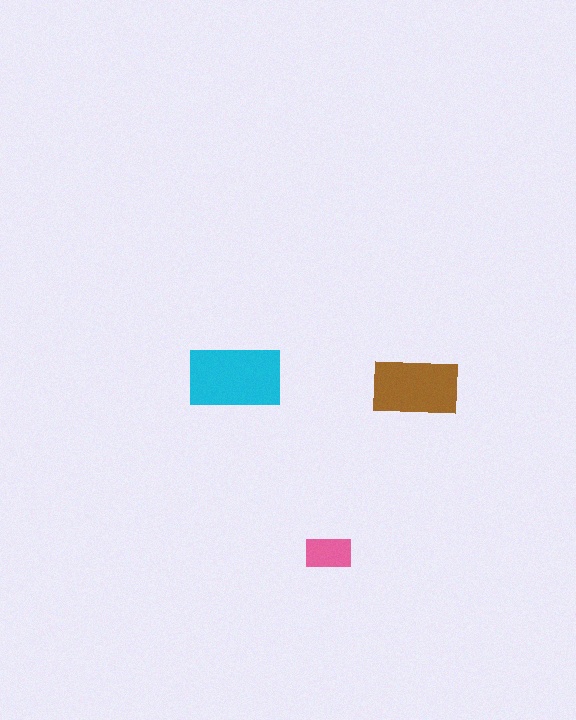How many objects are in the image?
There are 3 objects in the image.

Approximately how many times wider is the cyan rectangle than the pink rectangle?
About 2 times wider.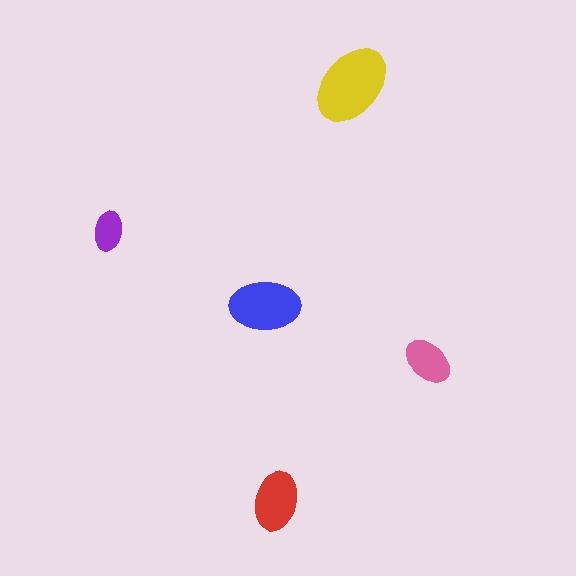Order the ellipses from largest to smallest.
the yellow one, the blue one, the red one, the pink one, the purple one.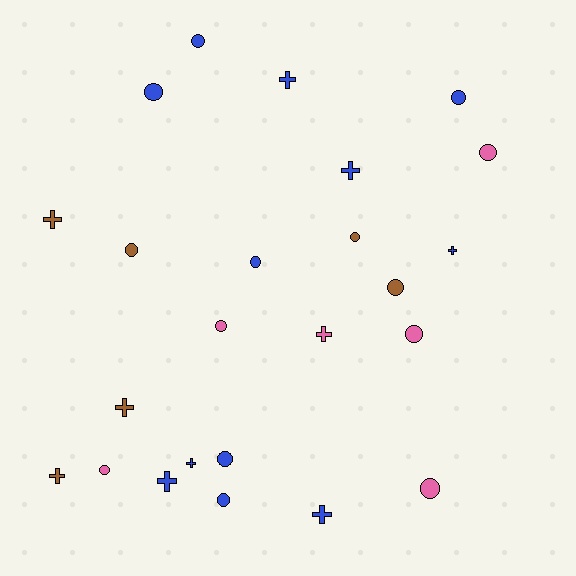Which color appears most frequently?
Blue, with 12 objects.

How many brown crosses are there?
There are 3 brown crosses.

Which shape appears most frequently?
Circle, with 14 objects.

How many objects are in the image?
There are 24 objects.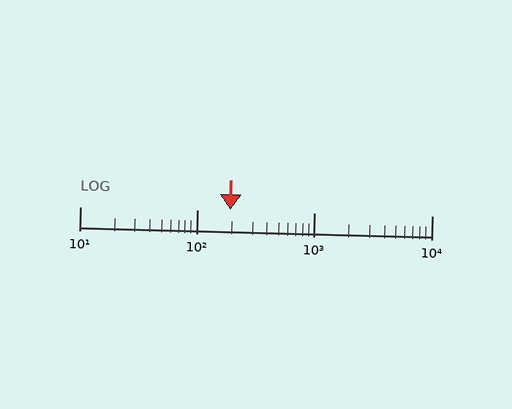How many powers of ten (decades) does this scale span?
The scale spans 3 decades, from 10 to 10000.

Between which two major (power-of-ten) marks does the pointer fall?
The pointer is between 100 and 1000.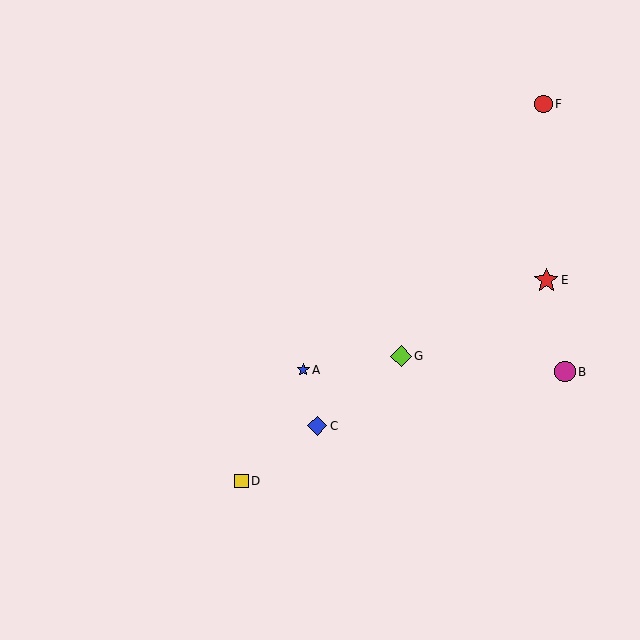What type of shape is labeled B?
Shape B is a magenta circle.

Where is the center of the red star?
The center of the red star is at (546, 280).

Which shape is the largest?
The red star (labeled E) is the largest.